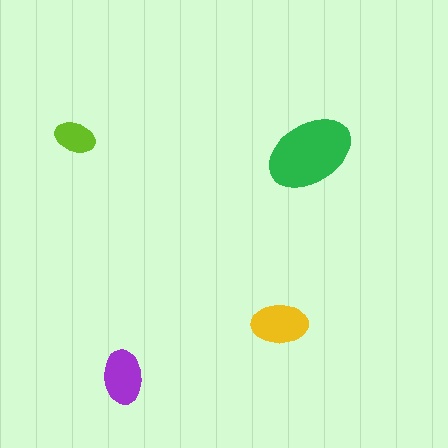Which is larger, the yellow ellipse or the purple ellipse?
The yellow one.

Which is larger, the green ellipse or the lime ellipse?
The green one.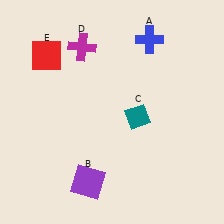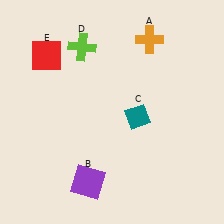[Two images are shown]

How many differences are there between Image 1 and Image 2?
There are 2 differences between the two images.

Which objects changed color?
A changed from blue to orange. D changed from magenta to lime.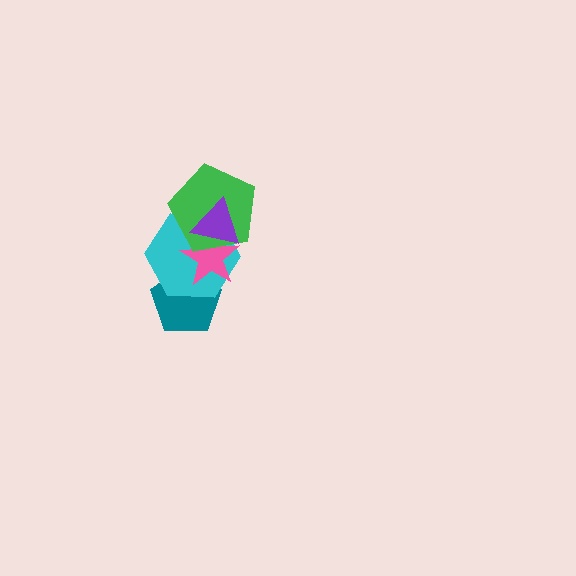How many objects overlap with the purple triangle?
3 objects overlap with the purple triangle.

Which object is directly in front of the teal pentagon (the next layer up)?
The cyan hexagon is directly in front of the teal pentagon.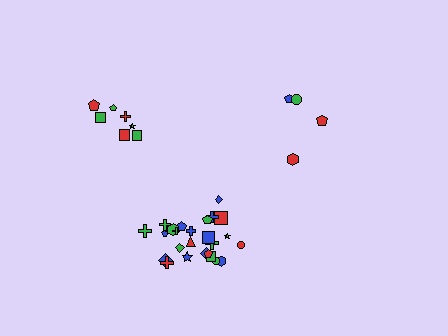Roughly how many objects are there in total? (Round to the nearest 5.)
Roughly 35 objects in total.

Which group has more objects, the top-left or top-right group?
The top-left group.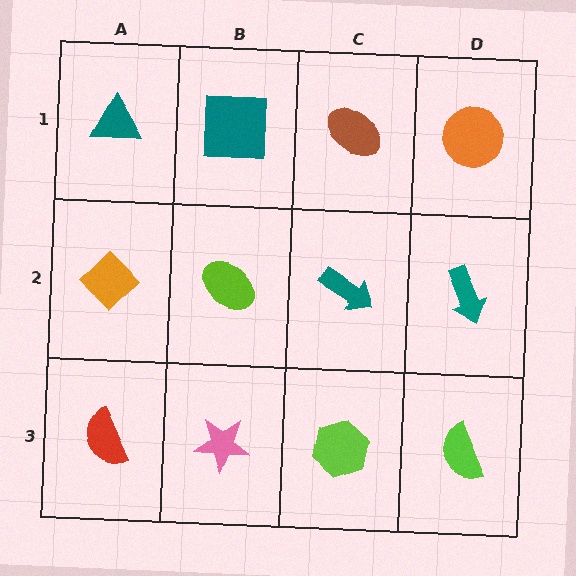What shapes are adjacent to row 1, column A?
An orange diamond (row 2, column A), a teal square (row 1, column B).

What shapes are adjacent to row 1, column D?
A teal arrow (row 2, column D), a brown ellipse (row 1, column C).